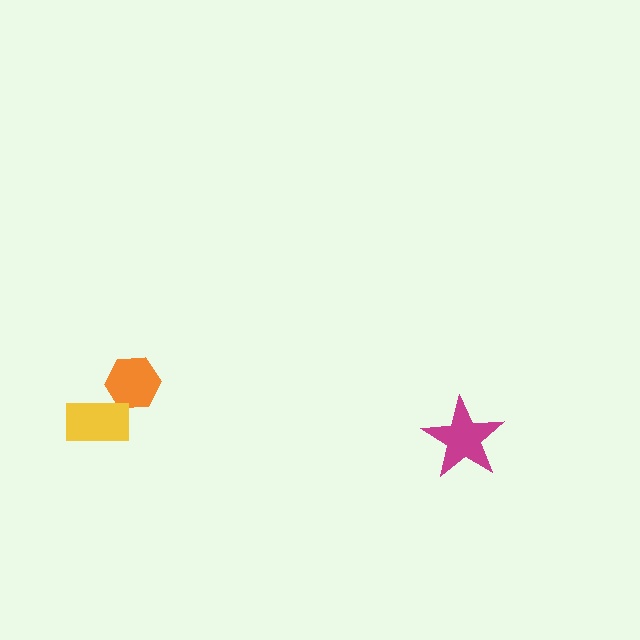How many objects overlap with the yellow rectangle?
1 object overlaps with the yellow rectangle.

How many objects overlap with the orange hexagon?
1 object overlaps with the orange hexagon.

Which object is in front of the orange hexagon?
The yellow rectangle is in front of the orange hexagon.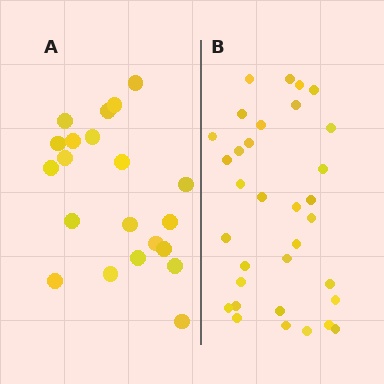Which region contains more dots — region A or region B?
Region B (the right region) has more dots.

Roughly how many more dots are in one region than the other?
Region B has roughly 12 or so more dots than region A.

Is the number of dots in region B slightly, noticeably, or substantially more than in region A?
Region B has substantially more. The ratio is roughly 1.6 to 1.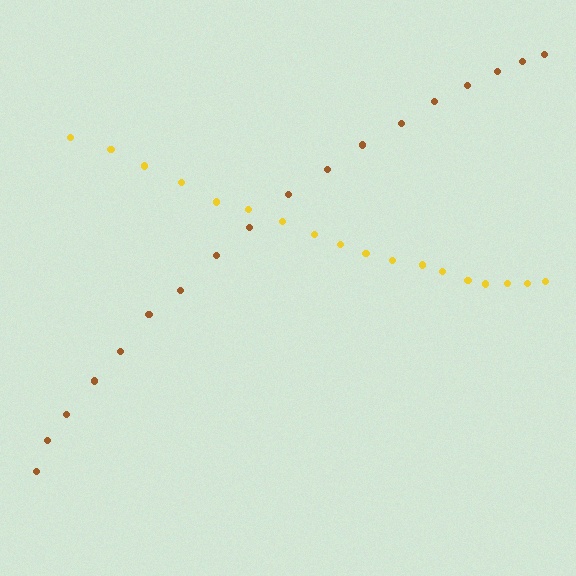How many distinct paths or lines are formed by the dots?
There are 2 distinct paths.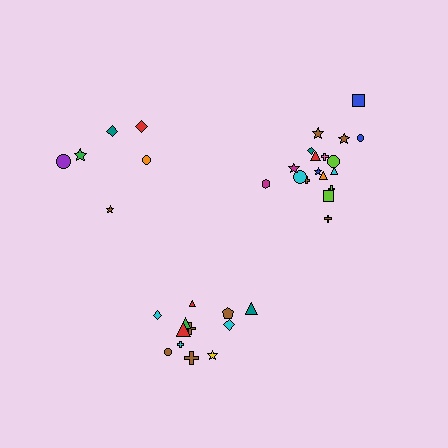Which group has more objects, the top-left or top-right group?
The top-right group.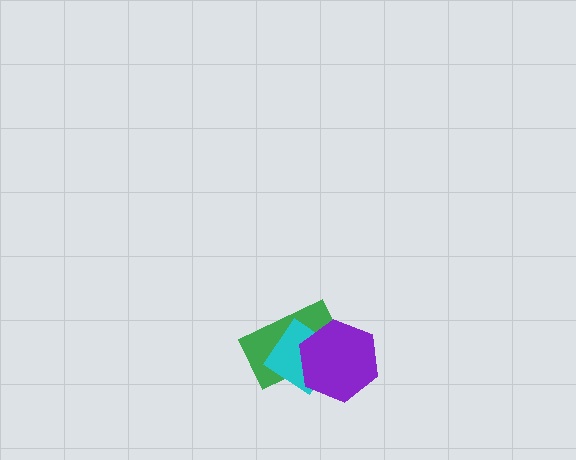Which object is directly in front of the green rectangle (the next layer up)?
The cyan diamond is directly in front of the green rectangle.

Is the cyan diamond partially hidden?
Yes, it is partially covered by another shape.